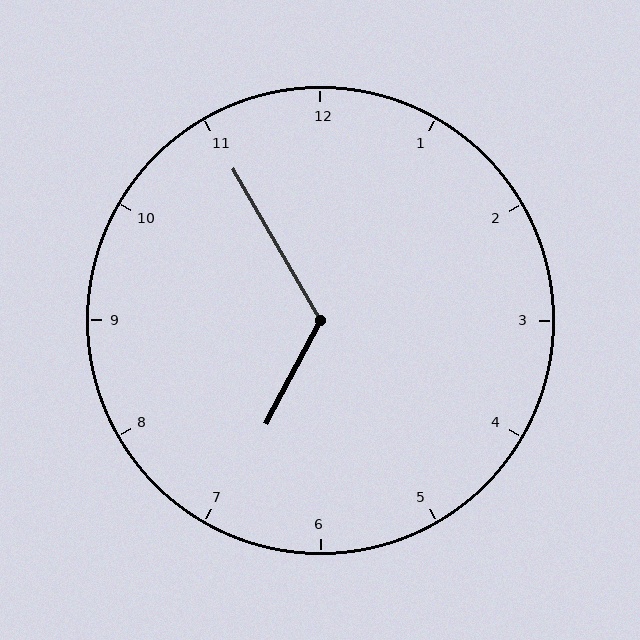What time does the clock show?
6:55.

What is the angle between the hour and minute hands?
Approximately 122 degrees.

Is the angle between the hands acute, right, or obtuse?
It is obtuse.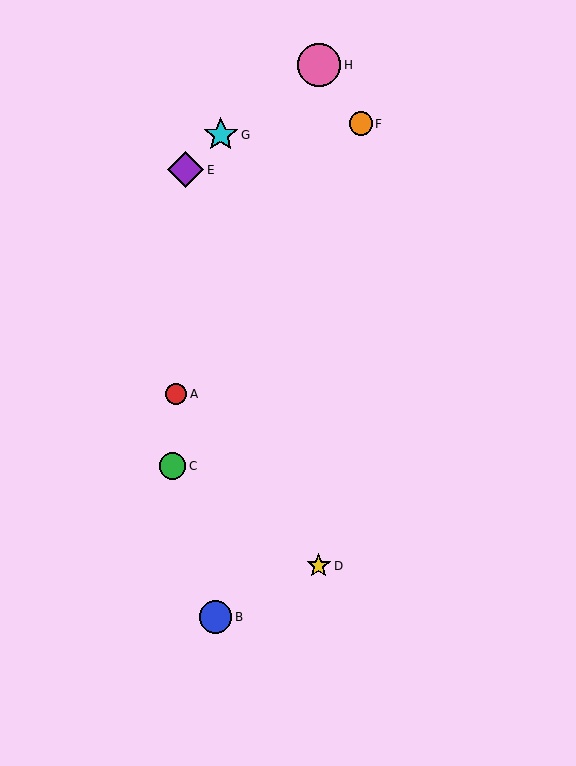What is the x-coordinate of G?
Object G is at x≈221.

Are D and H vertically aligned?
Yes, both are at x≈319.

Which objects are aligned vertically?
Objects D, H are aligned vertically.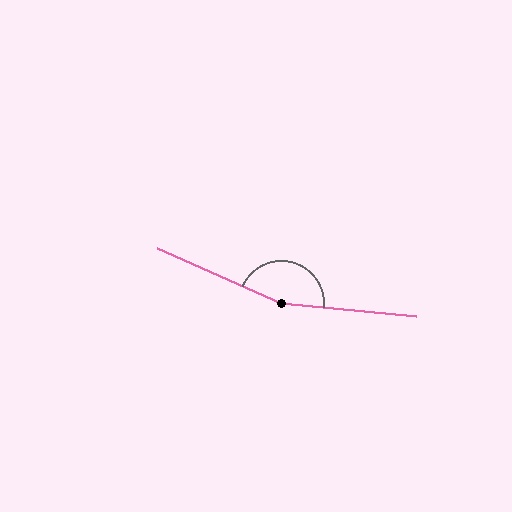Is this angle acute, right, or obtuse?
It is obtuse.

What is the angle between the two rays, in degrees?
Approximately 162 degrees.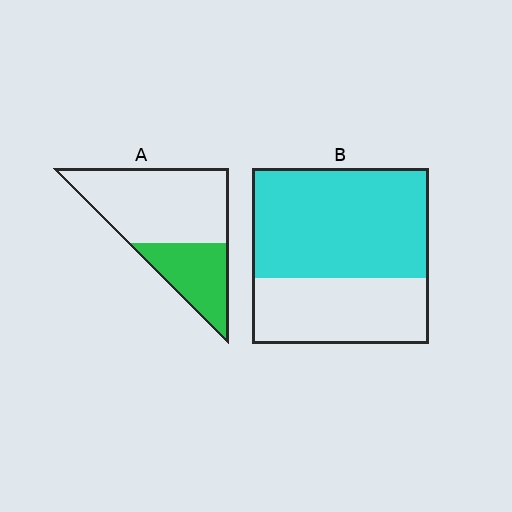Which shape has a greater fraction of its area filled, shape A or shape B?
Shape B.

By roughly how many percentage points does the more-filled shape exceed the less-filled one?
By roughly 30 percentage points (B over A).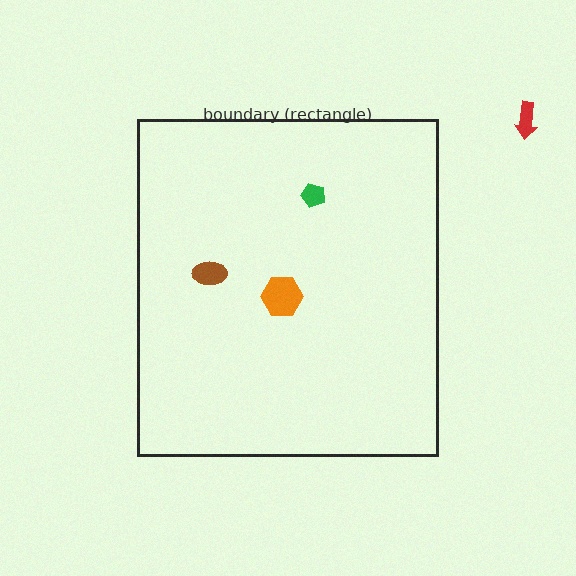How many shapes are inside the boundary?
3 inside, 1 outside.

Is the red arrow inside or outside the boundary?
Outside.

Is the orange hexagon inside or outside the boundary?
Inside.